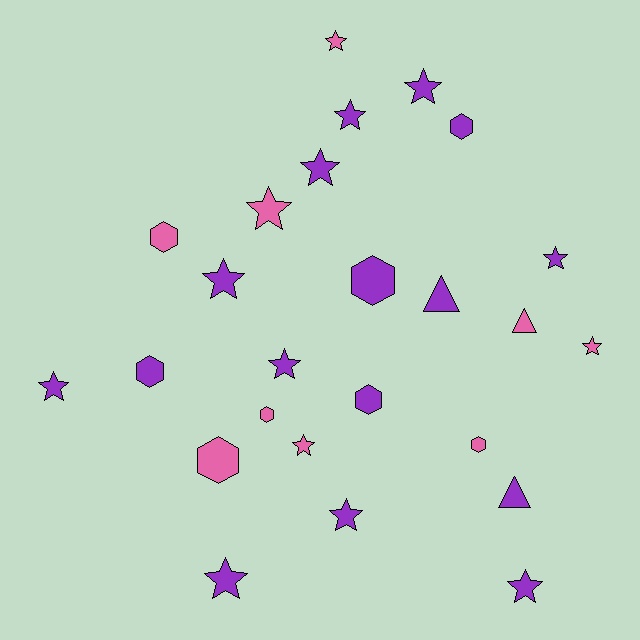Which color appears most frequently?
Purple, with 16 objects.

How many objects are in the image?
There are 25 objects.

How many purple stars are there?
There are 10 purple stars.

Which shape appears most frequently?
Star, with 14 objects.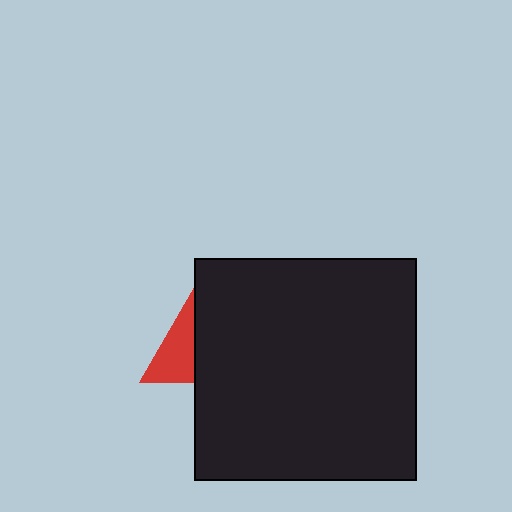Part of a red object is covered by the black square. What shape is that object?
It is a triangle.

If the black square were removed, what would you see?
You would see the complete red triangle.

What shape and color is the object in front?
The object in front is a black square.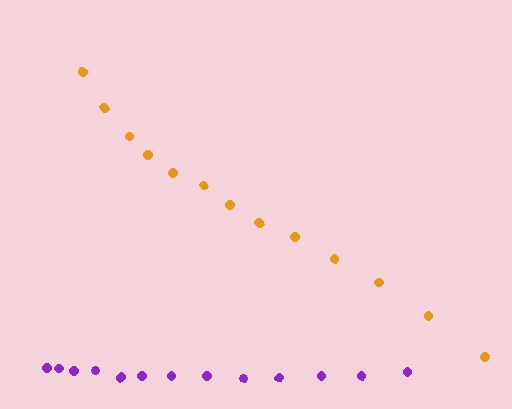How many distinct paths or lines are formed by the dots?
There are 2 distinct paths.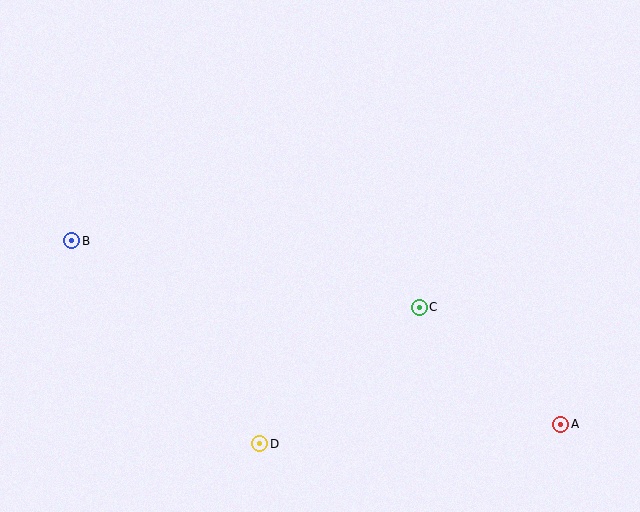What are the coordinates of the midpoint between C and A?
The midpoint between C and A is at (490, 366).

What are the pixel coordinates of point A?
Point A is at (561, 424).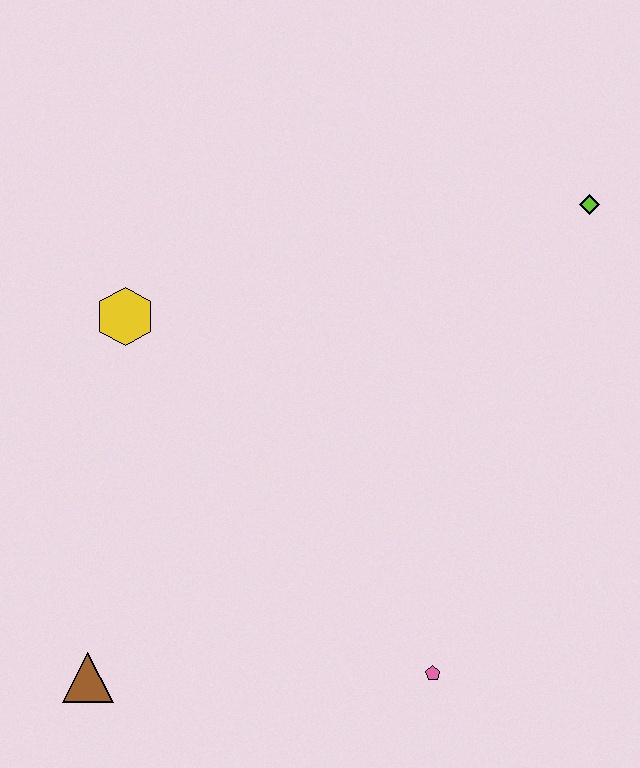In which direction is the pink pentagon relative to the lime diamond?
The pink pentagon is below the lime diamond.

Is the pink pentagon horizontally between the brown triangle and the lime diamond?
Yes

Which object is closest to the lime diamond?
The yellow hexagon is closest to the lime diamond.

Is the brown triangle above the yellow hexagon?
No